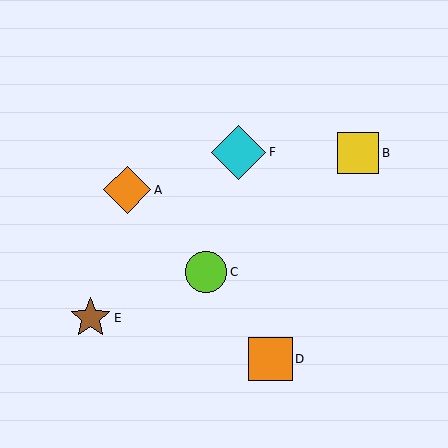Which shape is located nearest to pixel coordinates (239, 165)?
The cyan diamond (labeled F) at (239, 152) is nearest to that location.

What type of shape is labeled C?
Shape C is a lime circle.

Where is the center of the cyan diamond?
The center of the cyan diamond is at (239, 152).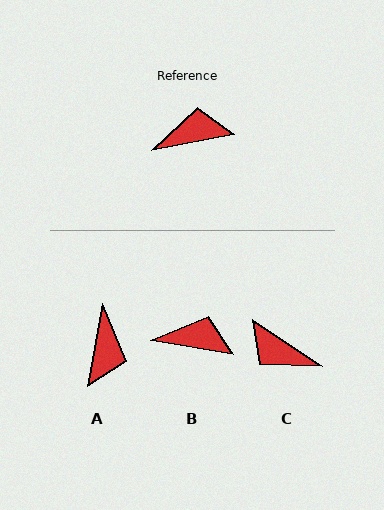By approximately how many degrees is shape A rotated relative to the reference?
Approximately 110 degrees clockwise.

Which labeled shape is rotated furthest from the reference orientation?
C, about 135 degrees away.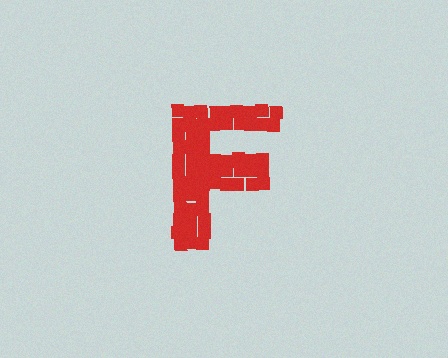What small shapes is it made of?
It is made of small squares.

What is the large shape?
The large shape is the letter F.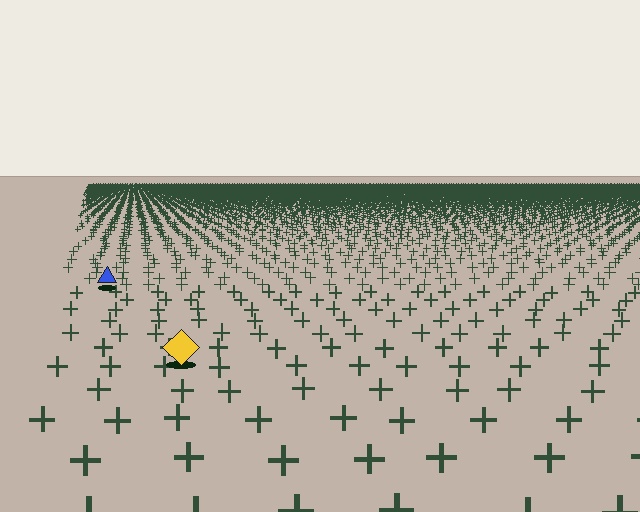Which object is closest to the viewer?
The yellow diamond is closest. The texture marks near it are larger and more spread out.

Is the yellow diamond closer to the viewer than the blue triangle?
Yes. The yellow diamond is closer — you can tell from the texture gradient: the ground texture is coarser near it.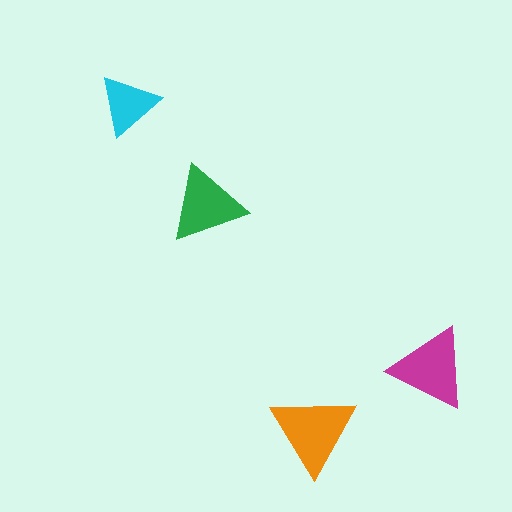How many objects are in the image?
There are 4 objects in the image.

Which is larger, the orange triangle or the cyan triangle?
The orange one.